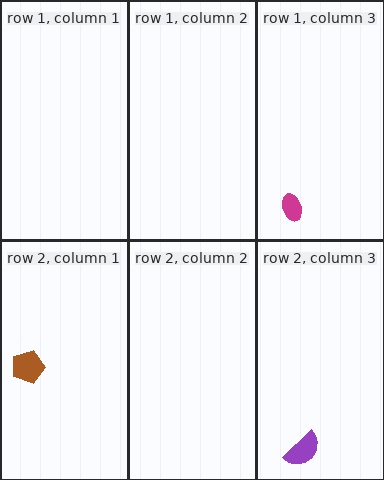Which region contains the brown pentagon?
The row 2, column 1 region.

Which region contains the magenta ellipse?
The row 1, column 3 region.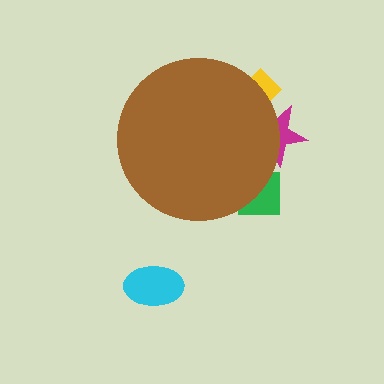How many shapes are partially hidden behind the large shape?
3 shapes are partially hidden.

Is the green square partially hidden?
Yes, the green square is partially hidden behind the brown circle.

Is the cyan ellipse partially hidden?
No, the cyan ellipse is fully visible.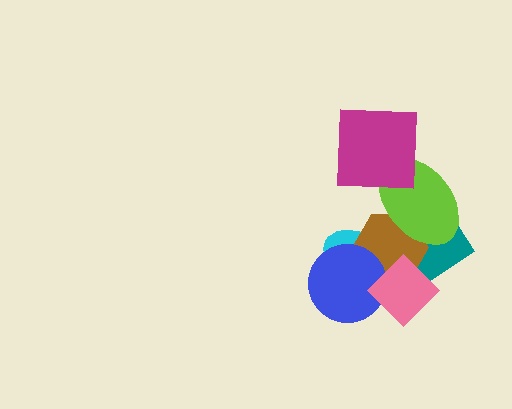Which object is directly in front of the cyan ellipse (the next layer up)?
The teal rectangle is directly in front of the cyan ellipse.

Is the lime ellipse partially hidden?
Yes, it is partially covered by another shape.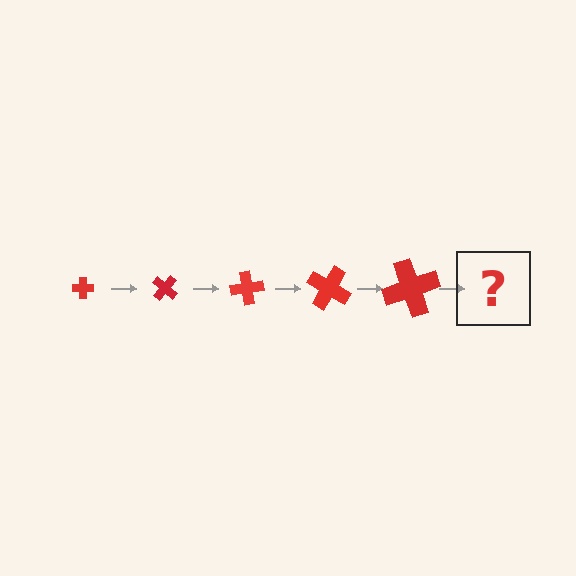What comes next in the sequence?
The next element should be a cross, larger than the previous one and rotated 200 degrees from the start.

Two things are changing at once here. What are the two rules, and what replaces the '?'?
The two rules are that the cross grows larger each step and it rotates 40 degrees each step. The '?' should be a cross, larger than the previous one and rotated 200 degrees from the start.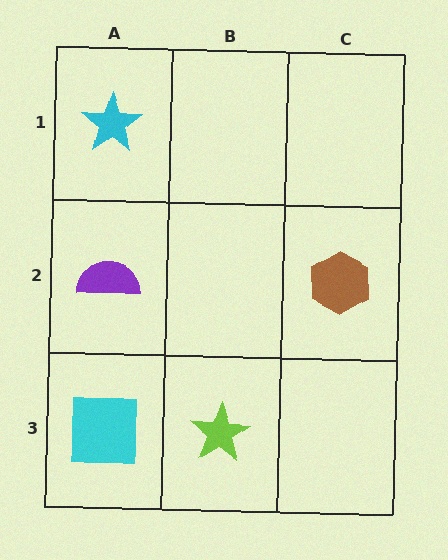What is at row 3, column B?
A lime star.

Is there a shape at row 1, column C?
No, that cell is empty.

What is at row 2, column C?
A brown hexagon.